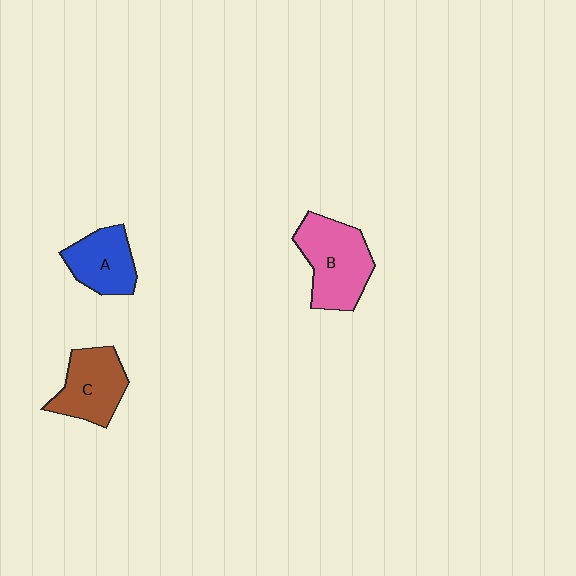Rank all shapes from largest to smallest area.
From largest to smallest: B (pink), C (brown), A (blue).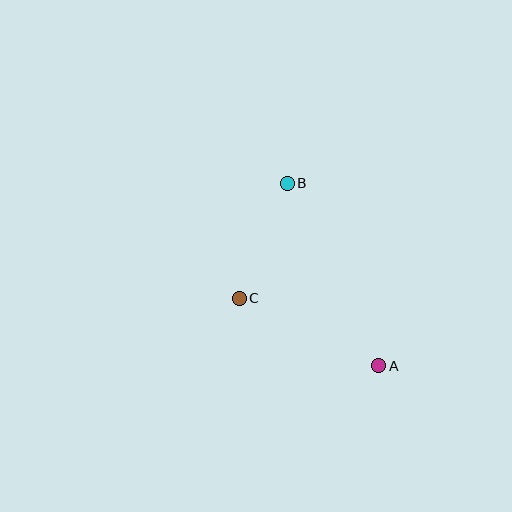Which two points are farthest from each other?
Points A and B are farthest from each other.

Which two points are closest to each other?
Points B and C are closest to each other.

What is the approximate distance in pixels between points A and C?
The distance between A and C is approximately 155 pixels.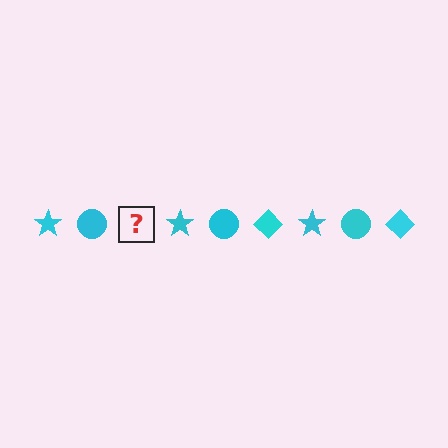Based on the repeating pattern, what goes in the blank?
The blank should be a cyan diamond.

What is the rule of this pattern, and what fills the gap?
The rule is that the pattern cycles through star, circle, diamond shapes in cyan. The gap should be filled with a cyan diamond.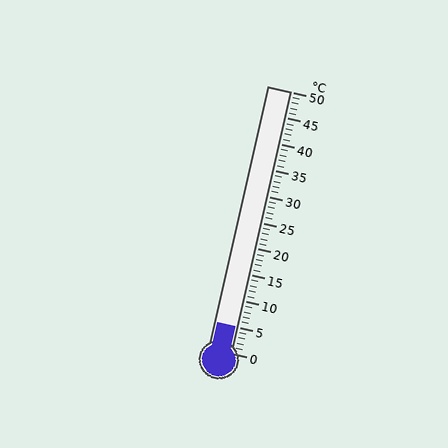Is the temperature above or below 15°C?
The temperature is below 15°C.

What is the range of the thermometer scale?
The thermometer scale ranges from 0°C to 50°C.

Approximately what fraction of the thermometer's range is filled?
The thermometer is filled to approximately 10% of its range.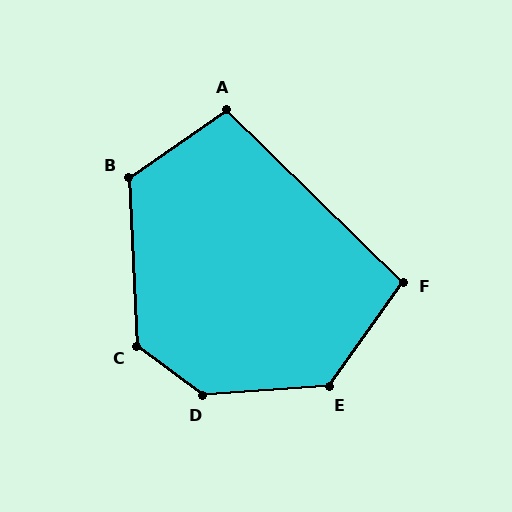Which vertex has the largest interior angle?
D, at approximately 139 degrees.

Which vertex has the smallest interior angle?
F, at approximately 99 degrees.